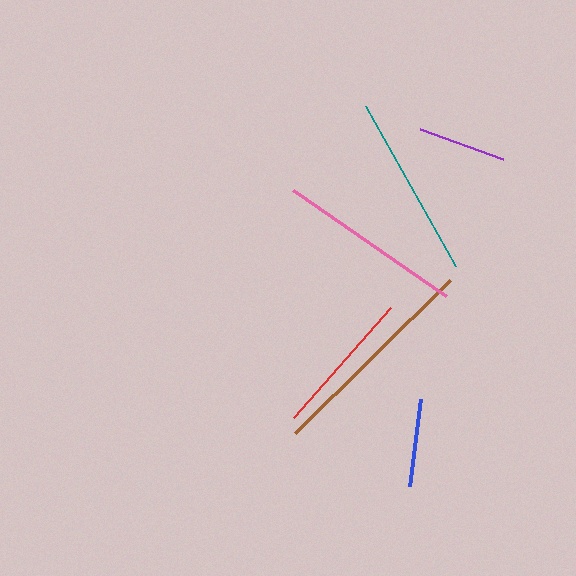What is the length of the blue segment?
The blue segment is approximately 88 pixels long.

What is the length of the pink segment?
The pink segment is approximately 186 pixels long.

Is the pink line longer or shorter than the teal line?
The pink line is longer than the teal line.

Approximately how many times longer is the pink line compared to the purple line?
The pink line is approximately 2.1 times the length of the purple line.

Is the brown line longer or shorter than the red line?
The brown line is longer than the red line.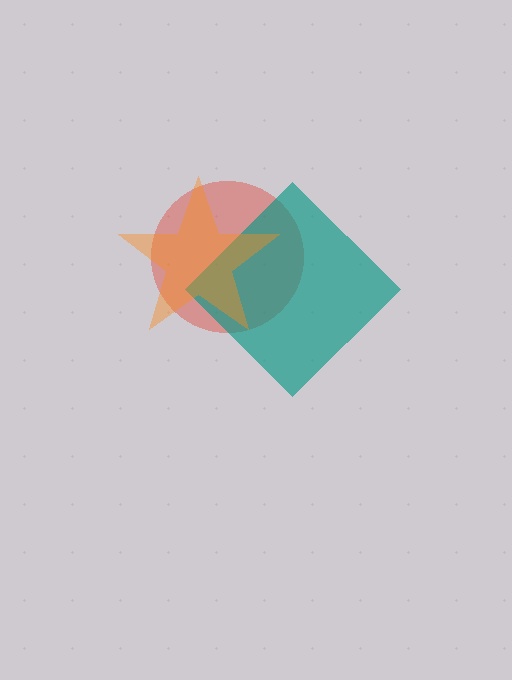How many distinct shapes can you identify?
There are 3 distinct shapes: a red circle, a teal diamond, an orange star.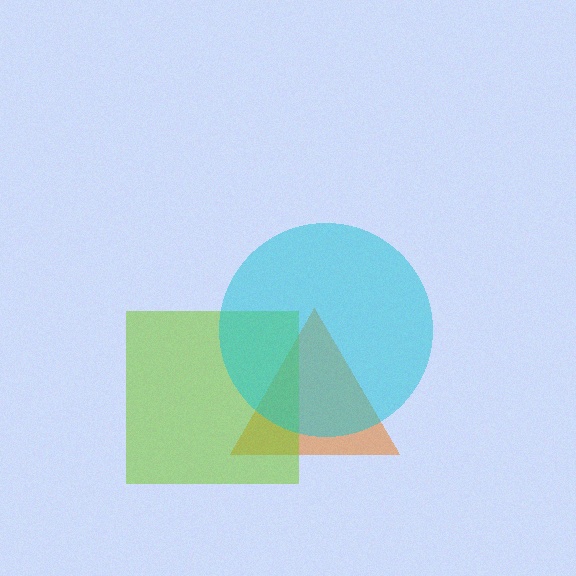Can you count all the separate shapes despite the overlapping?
Yes, there are 3 separate shapes.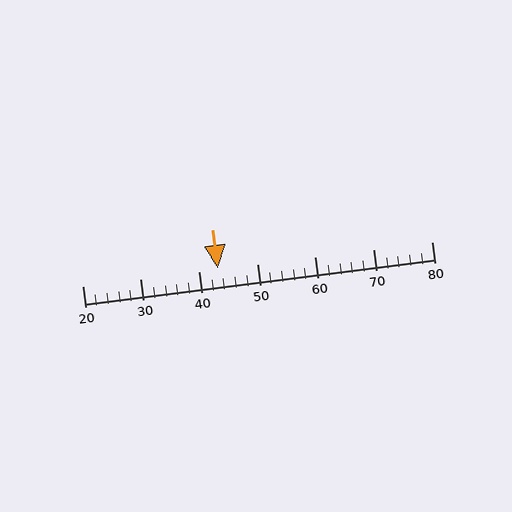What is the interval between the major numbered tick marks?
The major tick marks are spaced 10 units apart.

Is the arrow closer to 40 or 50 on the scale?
The arrow is closer to 40.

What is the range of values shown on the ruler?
The ruler shows values from 20 to 80.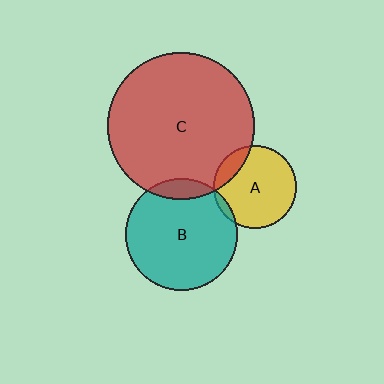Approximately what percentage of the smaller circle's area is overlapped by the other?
Approximately 15%.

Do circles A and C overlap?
Yes.